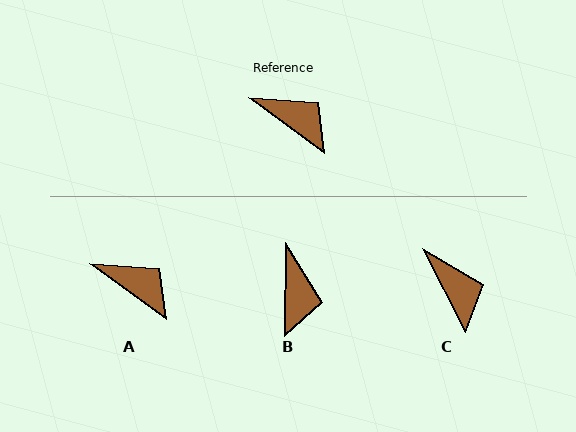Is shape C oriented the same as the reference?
No, it is off by about 27 degrees.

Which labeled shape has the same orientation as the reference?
A.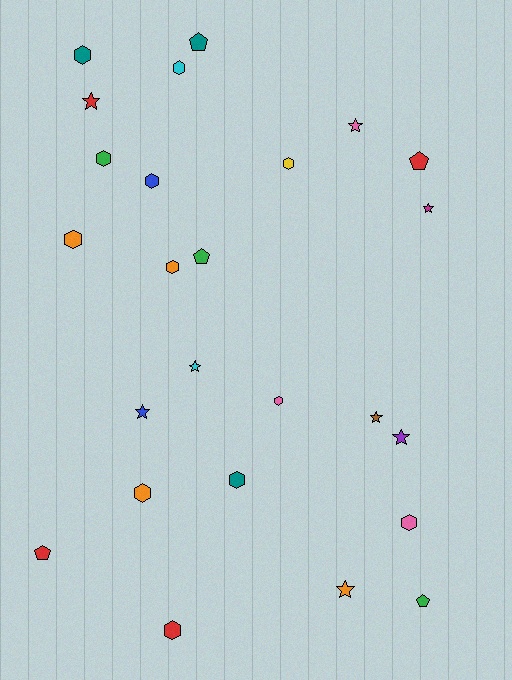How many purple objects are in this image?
There is 1 purple object.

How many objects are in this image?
There are 25 objects.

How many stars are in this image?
There are 8 stars.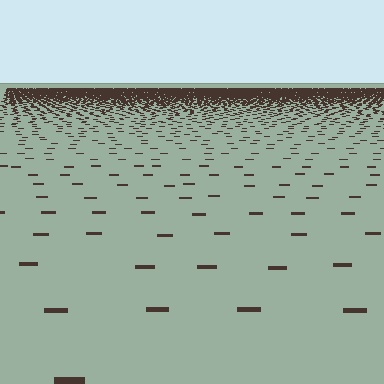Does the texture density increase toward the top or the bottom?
Density increases toward the top.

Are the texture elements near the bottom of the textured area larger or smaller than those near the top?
Larger. Near the bottom, elements are closer to the viewer and appear at a bigger on-screen size.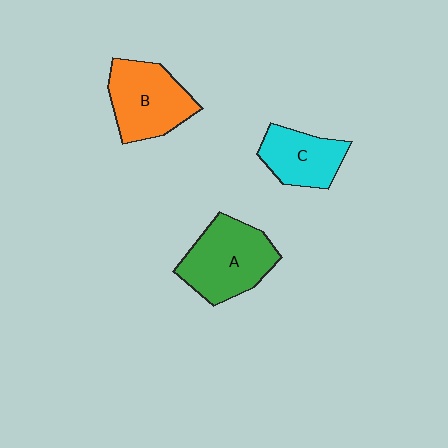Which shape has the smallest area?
Shape C (cyan).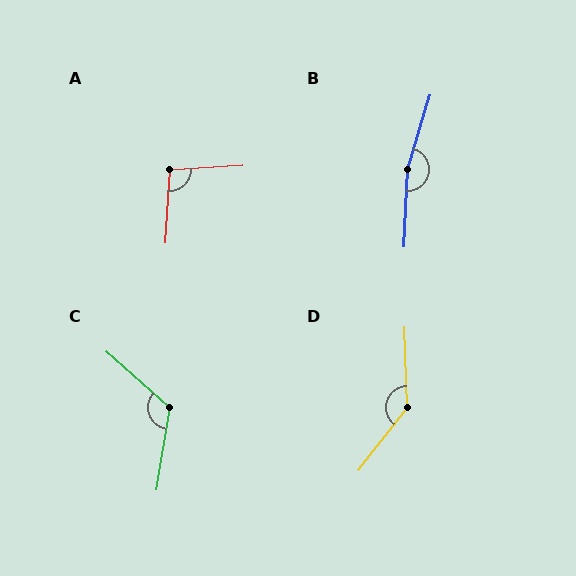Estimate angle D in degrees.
Approximately 140 degrees.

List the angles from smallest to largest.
A (97°), C (122°), D (140°), B (166°).